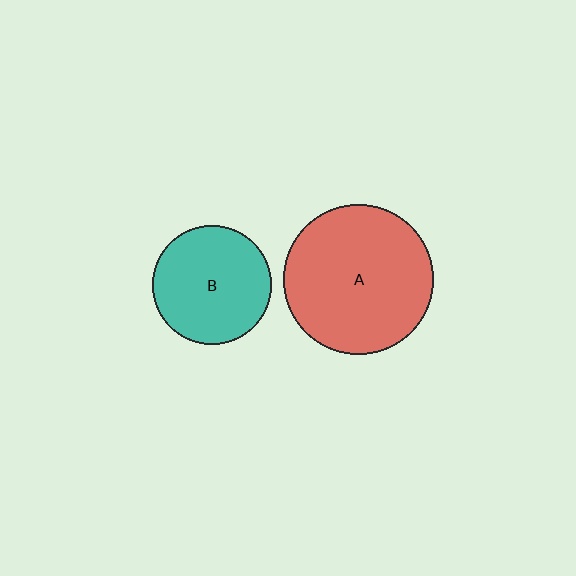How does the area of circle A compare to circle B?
Approximately 1.6 times.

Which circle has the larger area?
Circle A (red).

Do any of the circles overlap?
No, none of the circles overlap.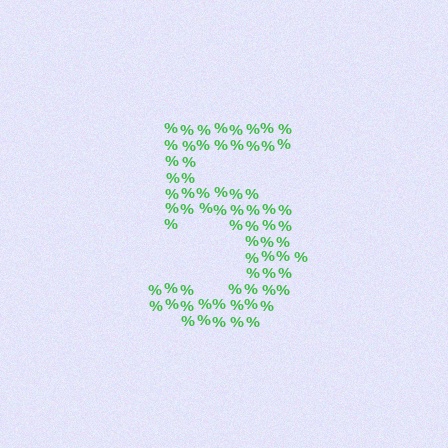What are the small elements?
The small elements are percent signs.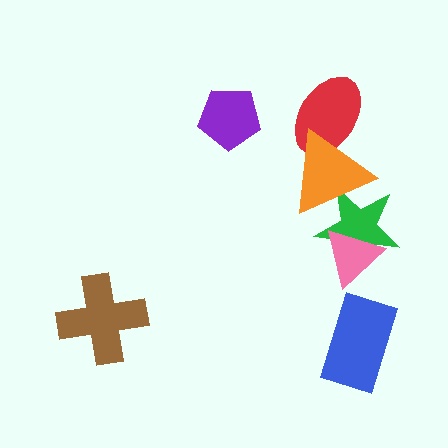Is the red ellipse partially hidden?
Yes, it is partially covered by another shape.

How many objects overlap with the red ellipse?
1 object overlaps with the red ellipse.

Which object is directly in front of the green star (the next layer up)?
The pink triangle is directly in front of the green star.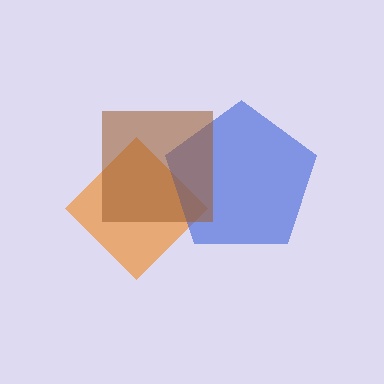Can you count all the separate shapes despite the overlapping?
Yes, there are 3 separate shapes.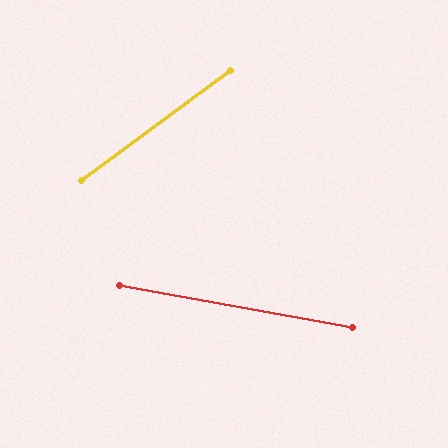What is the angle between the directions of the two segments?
Approximately 47 degrees.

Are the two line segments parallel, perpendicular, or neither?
Neither parallel nor perpendicular — they differ by about 47°.